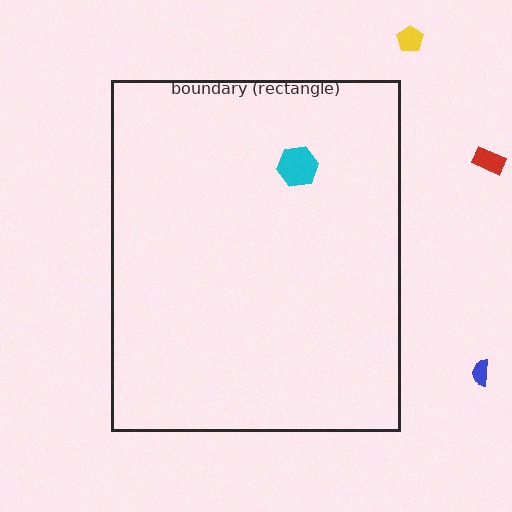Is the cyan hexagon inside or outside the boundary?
Inside.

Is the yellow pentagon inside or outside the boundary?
Outside.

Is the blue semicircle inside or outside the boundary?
Outside.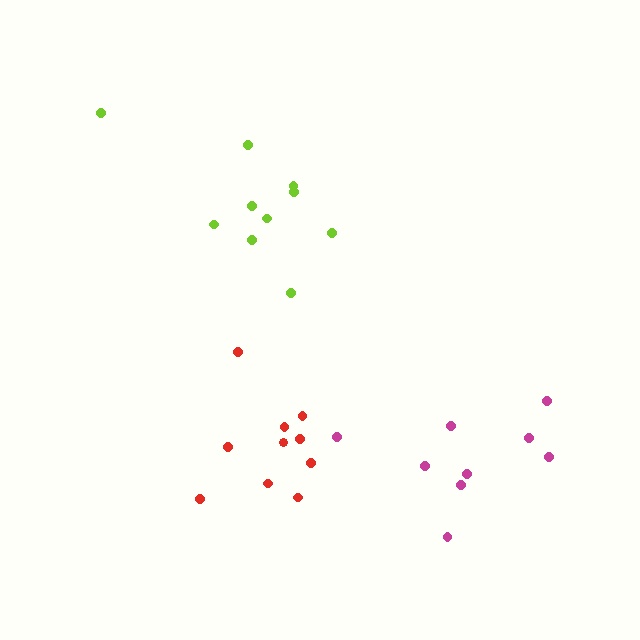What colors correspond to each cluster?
The clusters are colored: magenta, lime, red.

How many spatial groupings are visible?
There are 3 spatial groupings.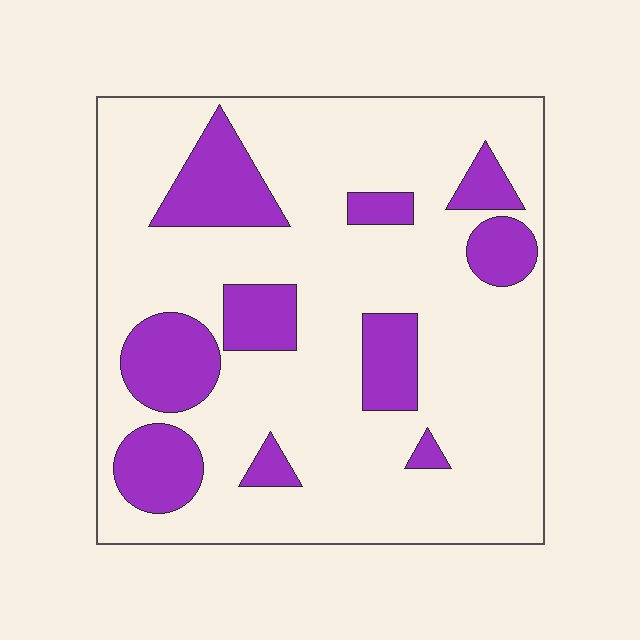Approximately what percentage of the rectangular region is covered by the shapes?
Approximately 25%.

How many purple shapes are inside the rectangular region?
10.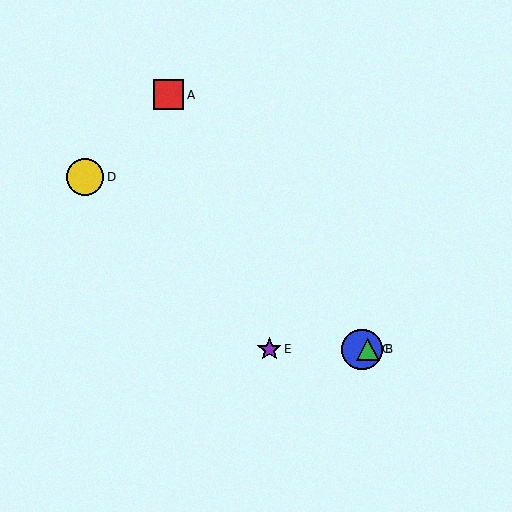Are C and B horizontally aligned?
Yes, both are at y≈349.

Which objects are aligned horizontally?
Objects B, C, E are aligned horizontally.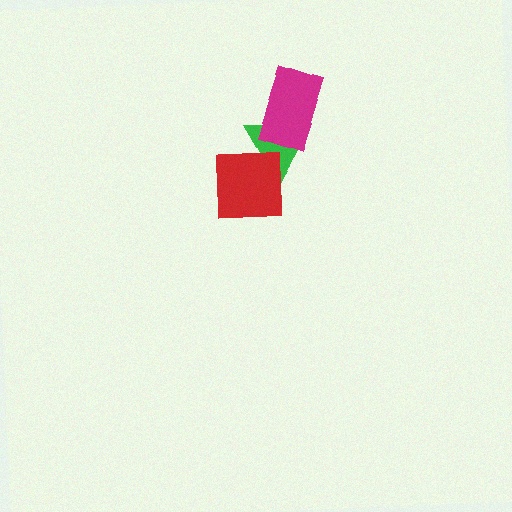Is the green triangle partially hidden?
Yes, it is partially covered by another shape.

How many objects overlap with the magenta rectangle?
1 object overlaps with the magenta rectangle.